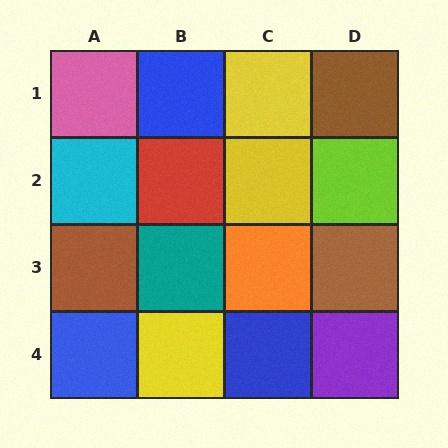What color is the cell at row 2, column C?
Yellow.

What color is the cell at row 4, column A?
Blue.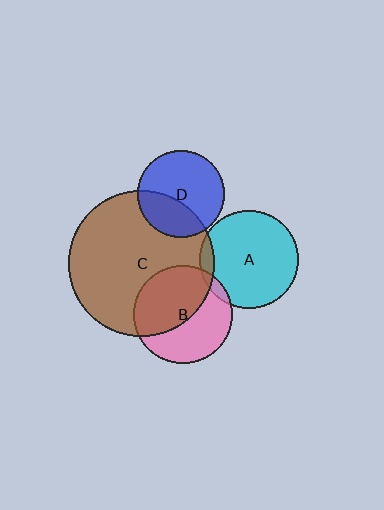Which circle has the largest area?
Circle C (brown).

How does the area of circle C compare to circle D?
Approximately 2.8 times.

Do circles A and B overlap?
Yes.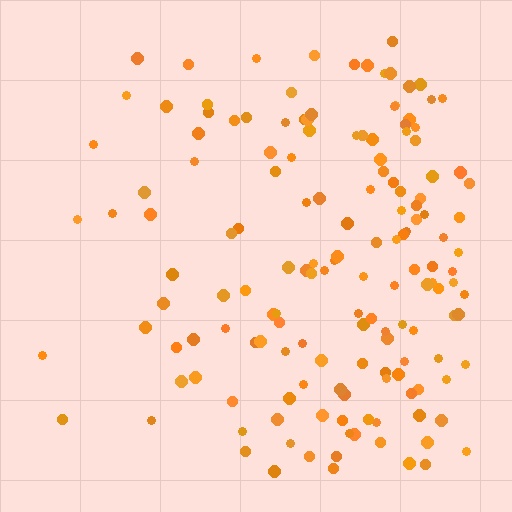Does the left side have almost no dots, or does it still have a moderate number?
Still a moderate number, just noticeably fewer than the right.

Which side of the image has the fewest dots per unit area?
The left.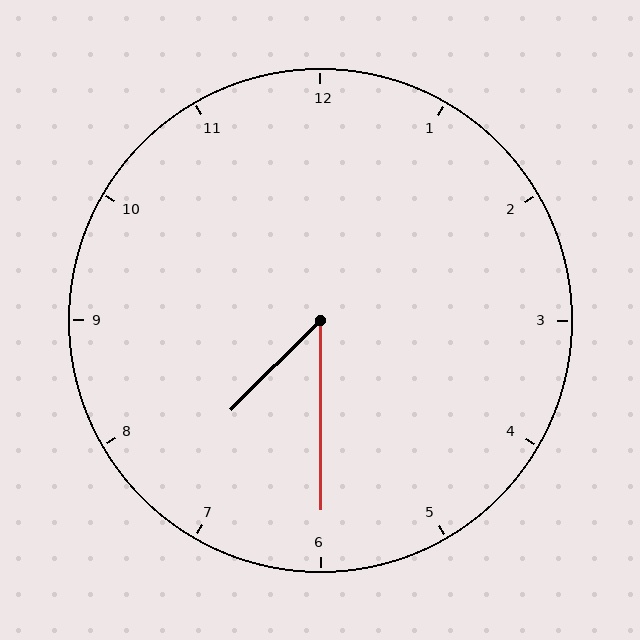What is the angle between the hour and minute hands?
Approximately 45 degrees.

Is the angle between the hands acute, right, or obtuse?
It is acute.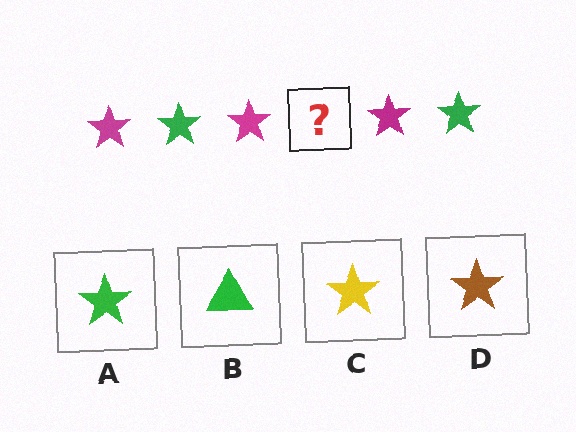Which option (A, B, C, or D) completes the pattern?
A.